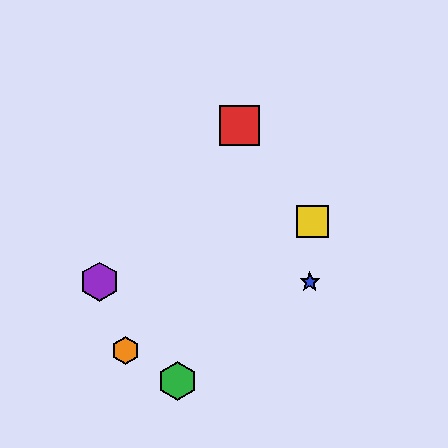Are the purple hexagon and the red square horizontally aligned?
No, the purple hexagon is at y≈282 and the red square is at y≈125.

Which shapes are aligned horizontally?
The blue star, the purple hexagon are aligned horizontally.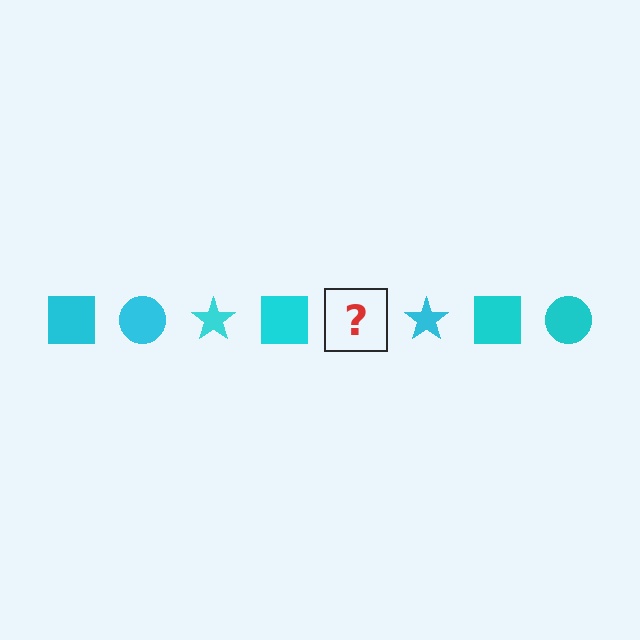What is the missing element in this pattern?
The missing element is a cyan circle.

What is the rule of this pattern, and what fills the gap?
The rule is that the pattern cycles through square, circle, star shapes in cyan. The gap should be filled with a cyan circle.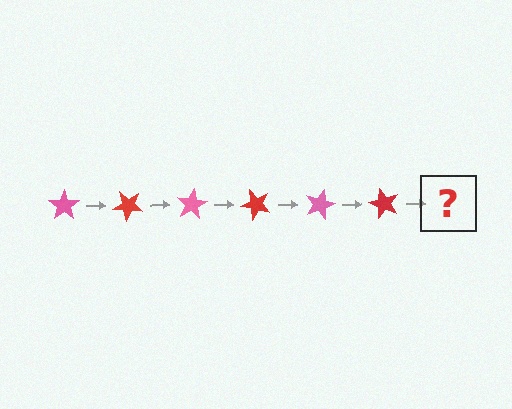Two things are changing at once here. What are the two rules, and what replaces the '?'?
The two rules are that it rotates 40 degrees each step and the color cycles through pink and red. The '?' should be a pink star, rotated 240 degrees from the start.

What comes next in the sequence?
The next element should be a pink star, rotated 240 degrees from the start.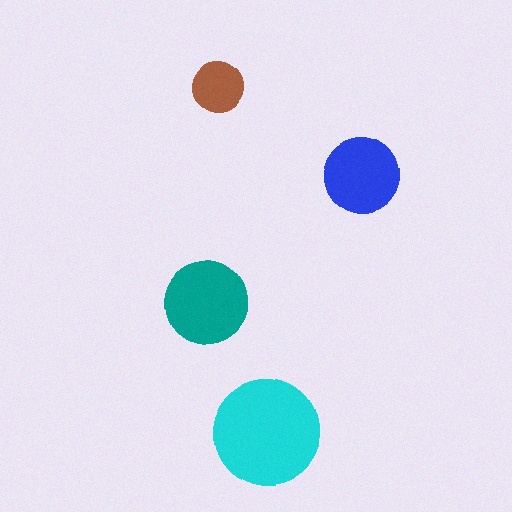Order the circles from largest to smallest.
the cyan one, the teal one, the blue one, the brown one.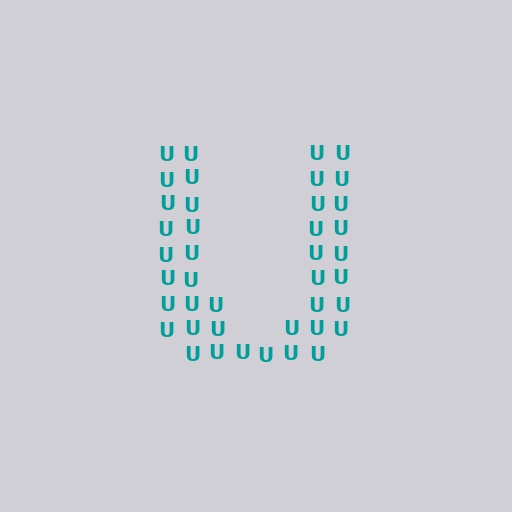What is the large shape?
The large shape is the letter U.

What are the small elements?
The small elements are letter U's.